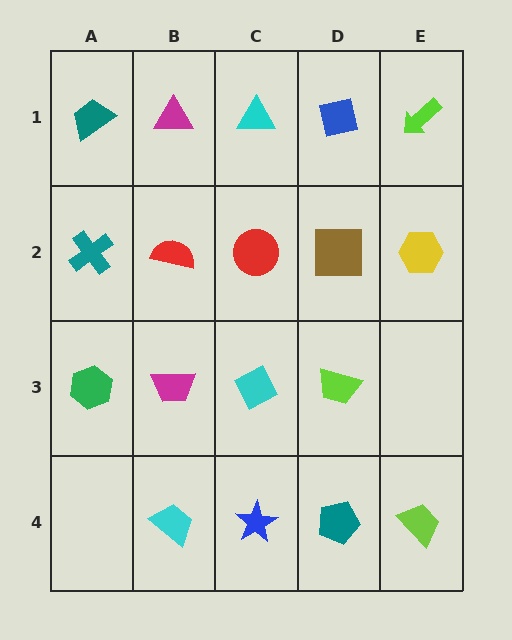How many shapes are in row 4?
4 shapes.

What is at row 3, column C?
A cyan diamond.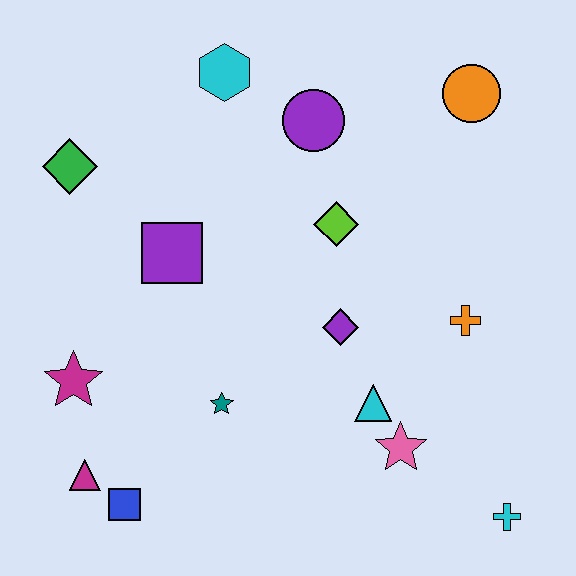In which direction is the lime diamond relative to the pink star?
The lime diamond is above the pink star.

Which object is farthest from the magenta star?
The orange circle is farthest from the magenta star.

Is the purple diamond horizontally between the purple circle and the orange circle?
Yes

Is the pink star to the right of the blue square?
Yes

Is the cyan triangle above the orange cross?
No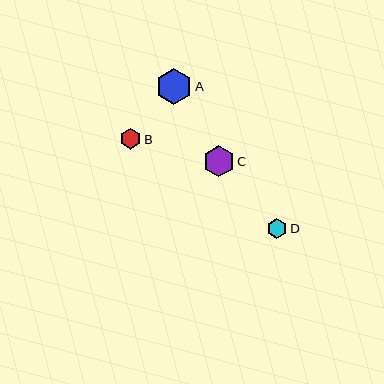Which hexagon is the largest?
Hexagon A is the largest with a size of approximately 36 pixels.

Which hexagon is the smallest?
Hexagon D is the smallest with a size of approximately 20 pixels.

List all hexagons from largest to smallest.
From largest to smallest: A, C, B, D.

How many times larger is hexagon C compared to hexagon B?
Hexagon C is approximately 1.5 times the size of hexagon B.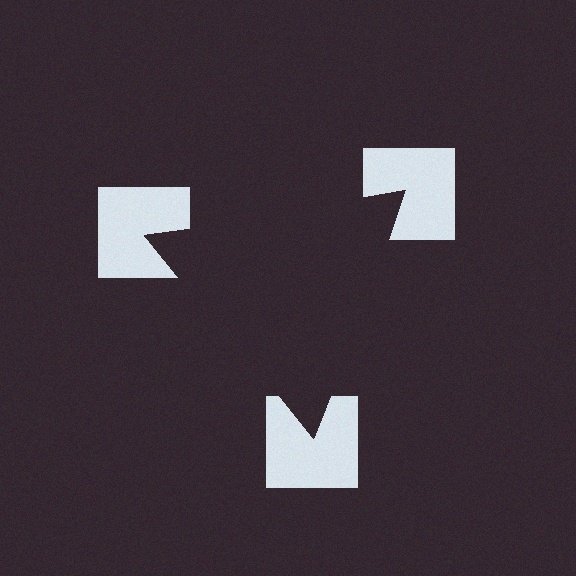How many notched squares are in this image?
There are 3 — one at each vertex of the illusory triangle.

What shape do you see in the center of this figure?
An illusory triangle — its edges are inferred from the aligned wedge cuts in the notched squares, not physically drawn.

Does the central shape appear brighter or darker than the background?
It typically appears slightly darker than the background, even though no actual brightness change is drawn.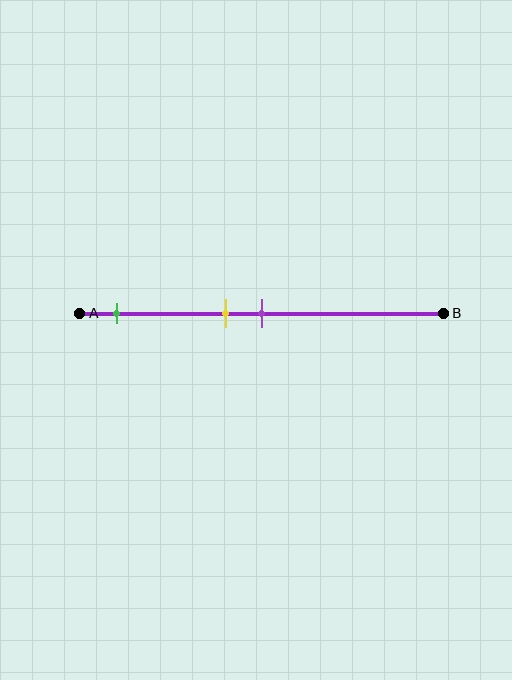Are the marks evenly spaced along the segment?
No, the marks are not evenly spaced.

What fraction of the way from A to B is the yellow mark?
The yellow mark is approximately 40% (0.4) of the way from A to B.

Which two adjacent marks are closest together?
The yellow and purple marks are the closest adjacent pair.